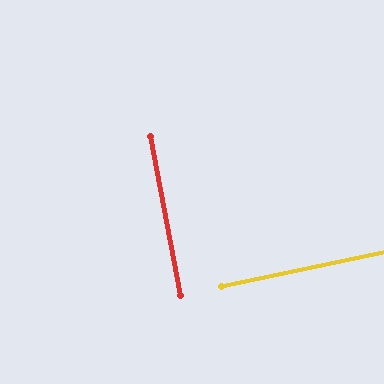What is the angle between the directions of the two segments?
Approximately 89 degrees.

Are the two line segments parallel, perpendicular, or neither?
Perpendicular — they meet at approximately 89°.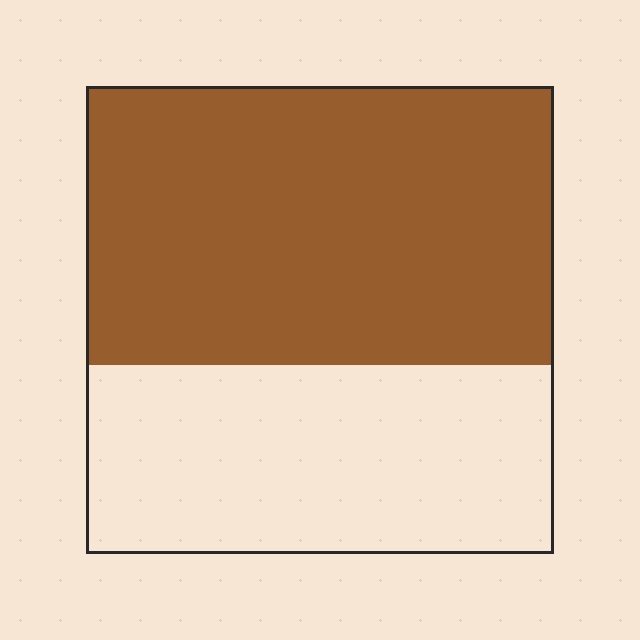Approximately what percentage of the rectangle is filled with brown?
Approximately 60%.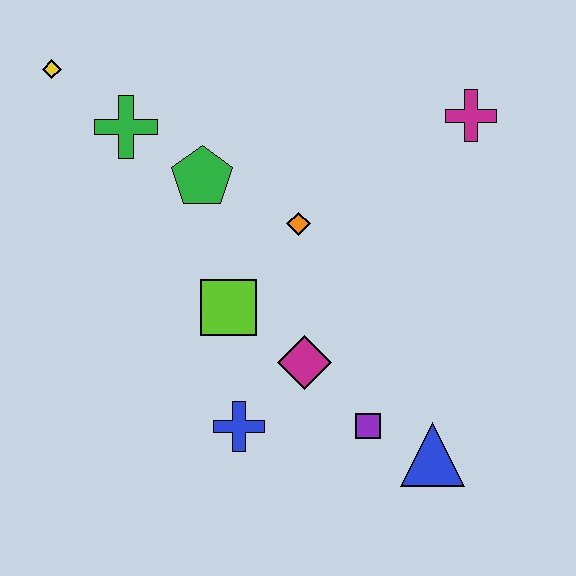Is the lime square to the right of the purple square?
No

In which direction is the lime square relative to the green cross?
The lime square is below the green cross.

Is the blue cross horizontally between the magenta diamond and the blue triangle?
No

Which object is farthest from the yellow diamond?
The blue triangle is farthest from the yellow diamond.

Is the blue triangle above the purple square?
No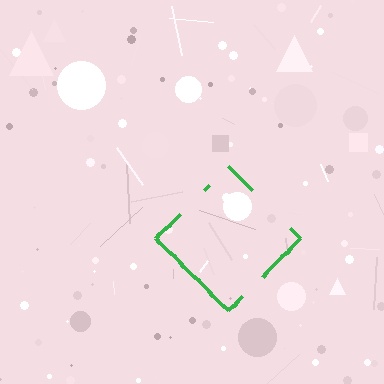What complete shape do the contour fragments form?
The contour fragments form a diamond.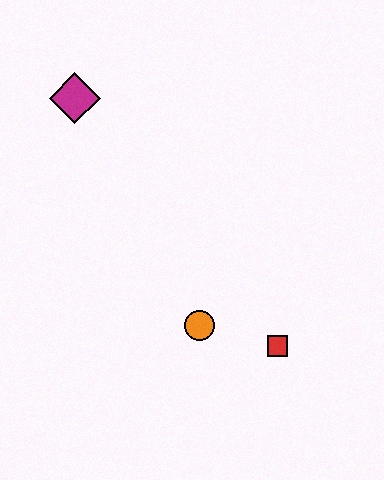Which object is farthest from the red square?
The magenta diamond is farthest from the red square.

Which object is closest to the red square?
The orange circle is closest to the red square.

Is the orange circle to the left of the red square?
Yes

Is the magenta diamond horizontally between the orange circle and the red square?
No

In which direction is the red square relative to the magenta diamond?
The red square is below the magenta diamond.